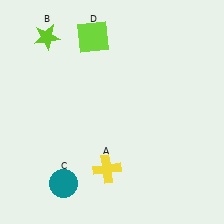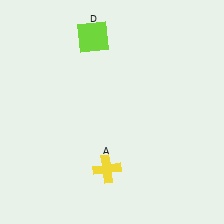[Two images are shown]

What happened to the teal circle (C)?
The teal circle (C) was removed in Image 2. It was in the bottom-left area of Image 1.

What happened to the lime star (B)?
The lime star (B) was removed in Image 2. It was in the top-left area of Image 1.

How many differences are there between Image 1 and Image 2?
There are 2 differences between the two images.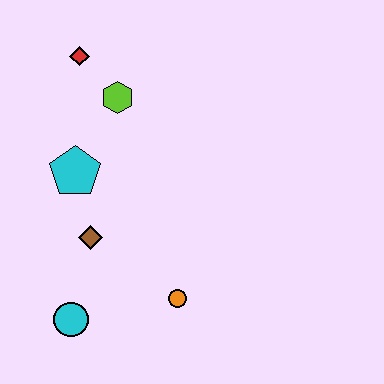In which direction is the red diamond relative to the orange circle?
The red diamond is above the orange circle.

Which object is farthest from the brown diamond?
The red diamond is farthest from the brown diamond.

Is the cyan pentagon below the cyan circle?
No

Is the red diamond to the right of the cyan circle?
Yes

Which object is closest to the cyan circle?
The brown diamond is closest to the cyan circle.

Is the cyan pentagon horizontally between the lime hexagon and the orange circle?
No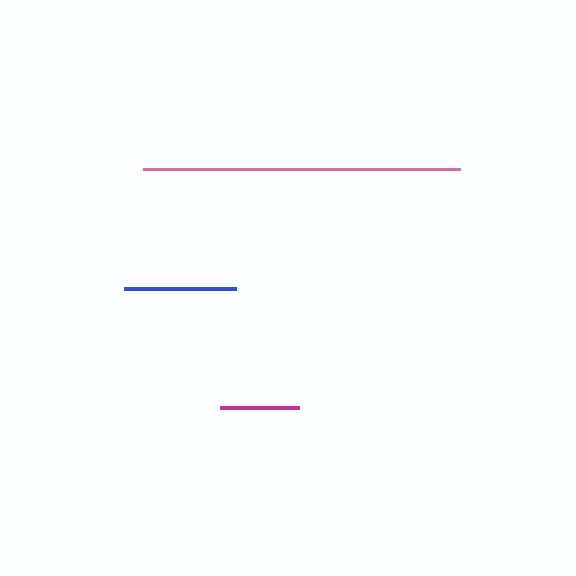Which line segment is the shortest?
The magenta line is the shortest at approximately 79 pixels.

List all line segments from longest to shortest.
From longest to shortest: pink, blue, magenta.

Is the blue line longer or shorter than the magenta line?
The blue line is longer than the magenta line.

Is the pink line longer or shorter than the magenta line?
The pink line is longer than the magenta line.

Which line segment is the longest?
The pink line is the longest at approximately 317 pixels.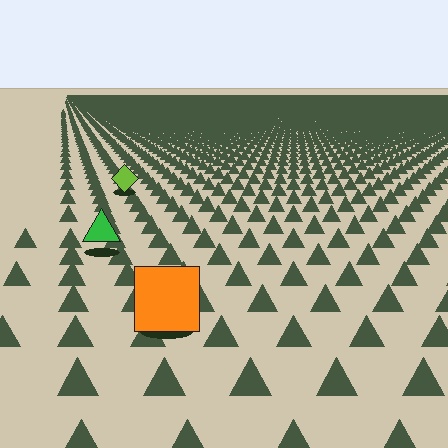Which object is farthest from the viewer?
The lime diamond is farthest from the viewer. It appears smaller and the ground texture around it is denser.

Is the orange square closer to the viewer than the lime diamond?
Yes. The orange square is closer — you can tell from the texture gradient: the ground texture is coarser near it.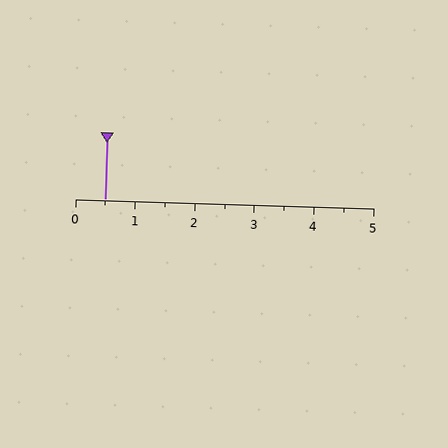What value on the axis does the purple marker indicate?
The marker indicates approximately 0.5.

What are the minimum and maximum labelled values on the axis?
The axis runs from 0 to 5.